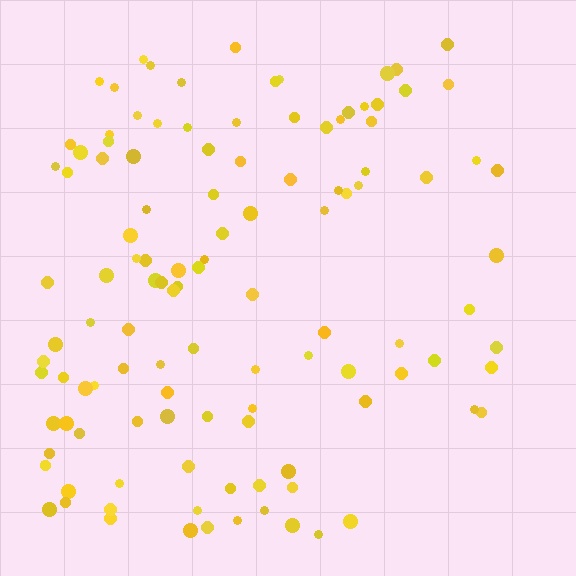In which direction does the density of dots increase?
From right to left, with the left side densest.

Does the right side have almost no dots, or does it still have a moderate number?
Still a moderate number, just noticeably fewer than the left.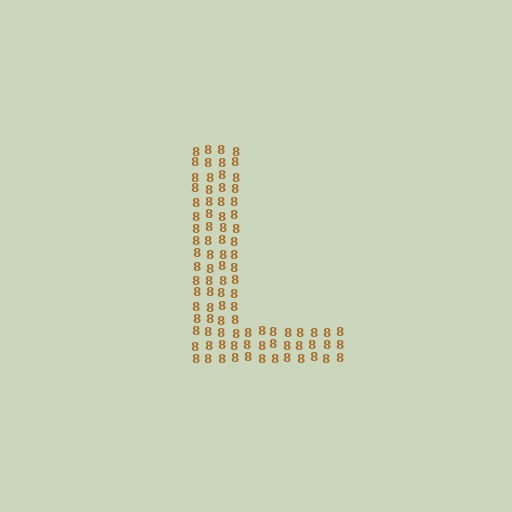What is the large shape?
The large shape is the letter L.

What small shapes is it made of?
It is made of small digit 8's.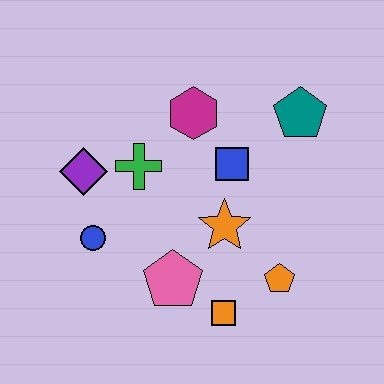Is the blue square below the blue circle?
No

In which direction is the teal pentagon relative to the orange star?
The teal pentagon is above the orange star.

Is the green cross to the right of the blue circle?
Yes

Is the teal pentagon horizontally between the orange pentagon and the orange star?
No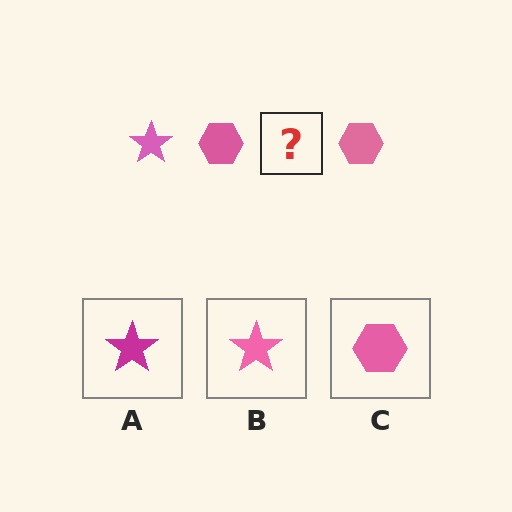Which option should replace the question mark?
Option B.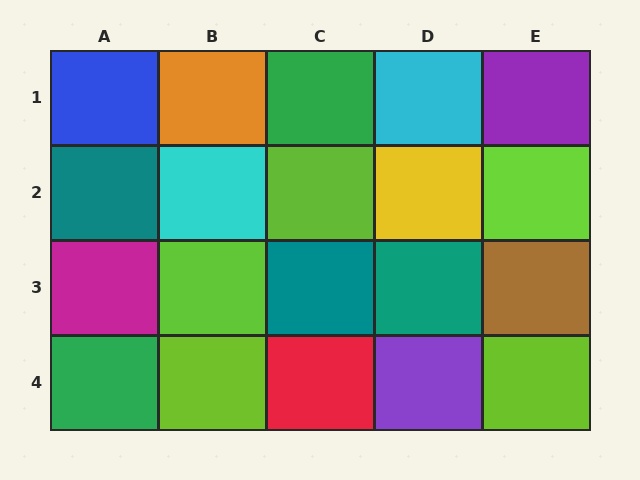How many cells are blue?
1 cell is blue.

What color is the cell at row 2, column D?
Yellow.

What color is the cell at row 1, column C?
Green.